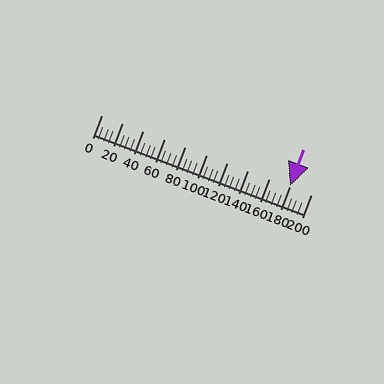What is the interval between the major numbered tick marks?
The major tick marks are spaced 20 units apart.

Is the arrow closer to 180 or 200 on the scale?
The arrow is closer to 180.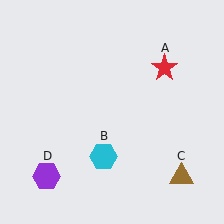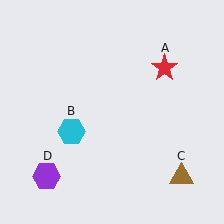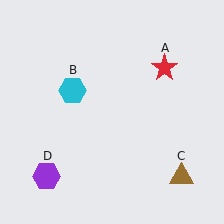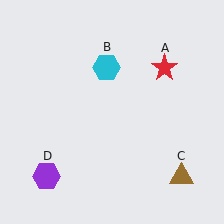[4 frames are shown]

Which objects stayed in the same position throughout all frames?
Red star (object A) and brown triangle (object C) and purple hexagon (object D) remained stationary.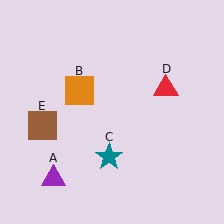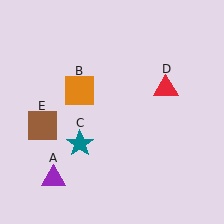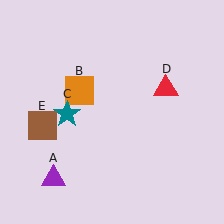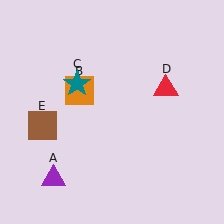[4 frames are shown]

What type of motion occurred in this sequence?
The teal star (object C) rotated clockwise around the center of the scene.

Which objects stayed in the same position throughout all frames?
Purple triangle (object A) and orange square (object B) and red triangle (object D) and brown square (object E) remained stationary.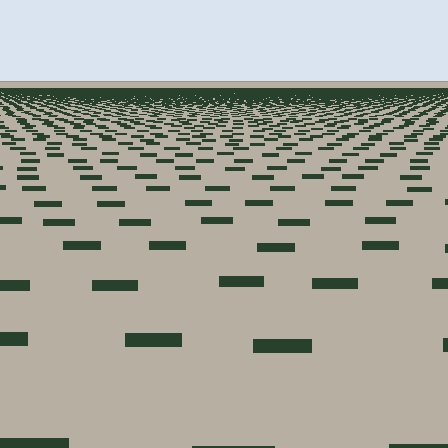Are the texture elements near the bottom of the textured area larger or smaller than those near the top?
Larger. Near the bottom, elements are closer to the viewer and appear at a bigger on-screen size.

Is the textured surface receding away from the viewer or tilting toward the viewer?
The surface is receding away from the viewer. Texture elements get smaller and denser toward the top.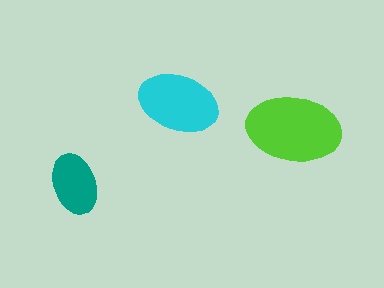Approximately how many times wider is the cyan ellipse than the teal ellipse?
About 1.5 times wider.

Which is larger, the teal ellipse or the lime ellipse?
The lime one.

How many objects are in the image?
There are 3 objects in the image.